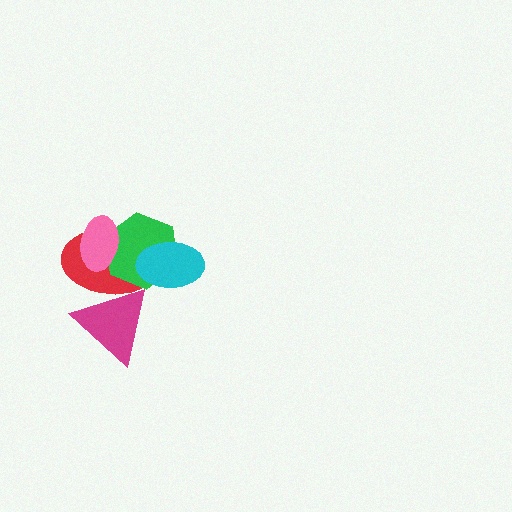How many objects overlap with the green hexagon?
3 objects overlap with the green hexagon.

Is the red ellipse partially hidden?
Yes, it is partially covered by another shape.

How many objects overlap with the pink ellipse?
2 objects overlap with the pink ellipse.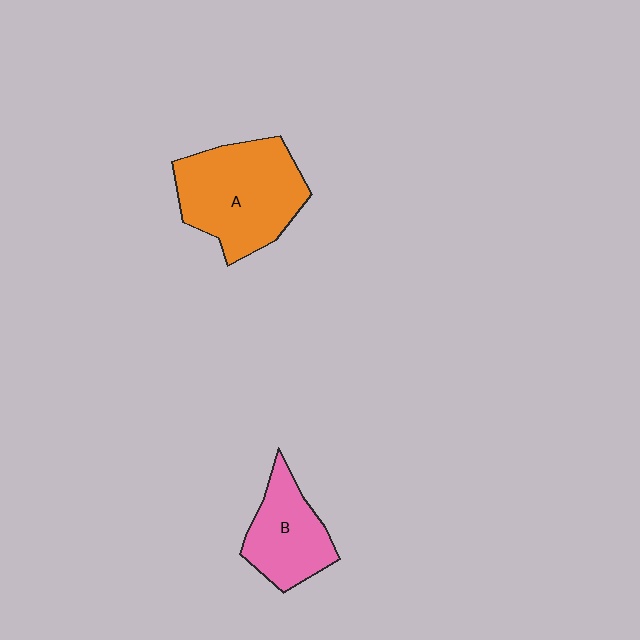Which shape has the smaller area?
Shape B (pink).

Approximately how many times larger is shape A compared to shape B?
Approximately 1.6 times.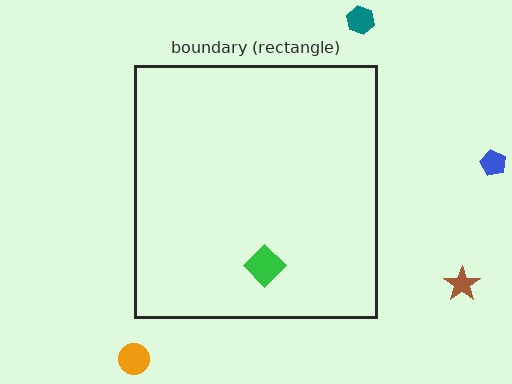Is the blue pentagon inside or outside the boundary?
Outside.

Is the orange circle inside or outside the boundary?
Outside.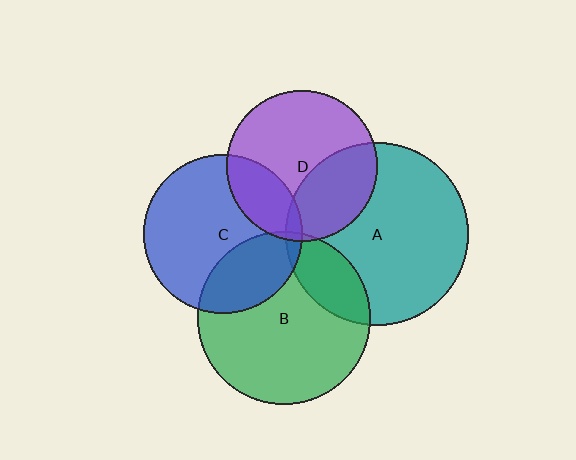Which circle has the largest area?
Circle A (teal).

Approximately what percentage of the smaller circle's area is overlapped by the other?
Approximately 5%.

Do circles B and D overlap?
Yes.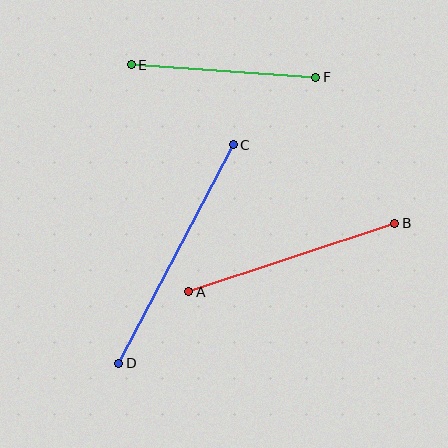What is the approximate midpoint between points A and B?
The midpoint is at approximately (292, 258) pixels.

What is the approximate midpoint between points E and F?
The midpoint is at approximately (224, 71) pixels.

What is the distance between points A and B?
The distance is approximately 217 pixels.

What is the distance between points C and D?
The distance is approximately 247 pixels.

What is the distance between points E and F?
The distance is approximately 185 pixels.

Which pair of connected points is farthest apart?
Points C and D are farthest apart.